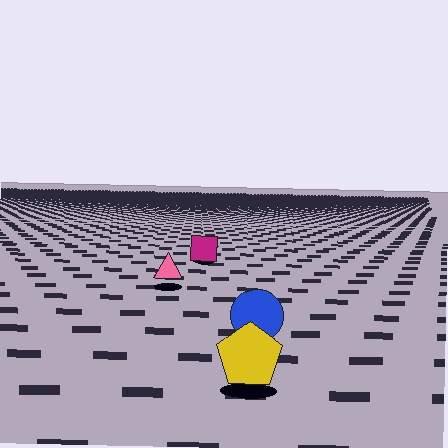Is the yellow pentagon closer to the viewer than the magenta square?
Yes. The yellow pentagon is closer — you can tell from the texture gradient: the ground texture is coarser near it.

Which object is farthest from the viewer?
The magenta square is farthest from the viewer. It appears smaller and the ground texture around it is denser.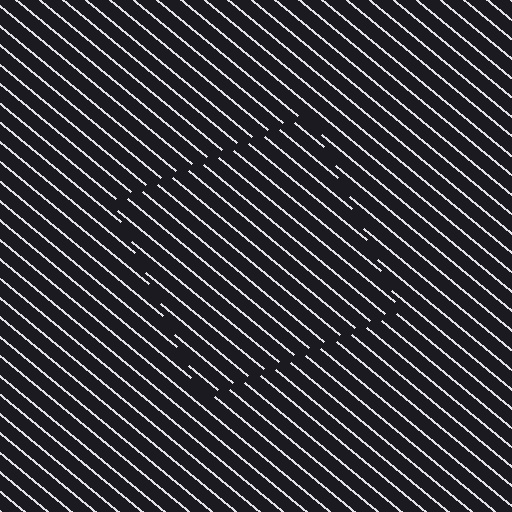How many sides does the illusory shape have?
4 sides — the line-ends trace a square.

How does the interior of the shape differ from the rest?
The interior of the shape contains the same grating, shifted by half a period — the contour is defined by the phase discontinuity where line-ends from the inner and outer gratings abut.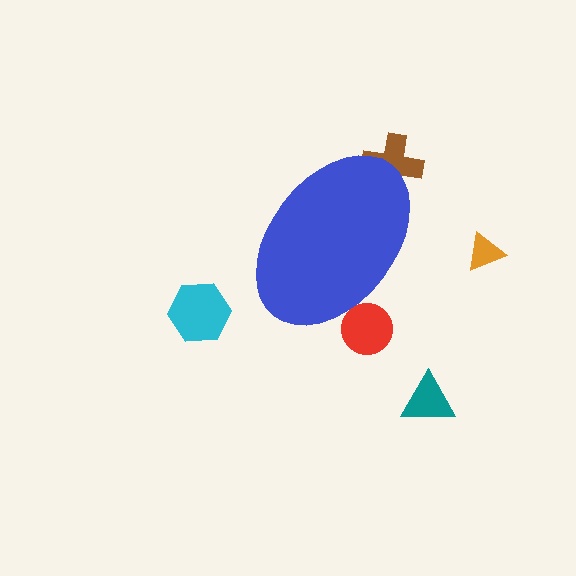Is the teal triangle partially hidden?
No, the teal triangle is fully visible.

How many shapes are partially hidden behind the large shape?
2 shapes are partially hidden.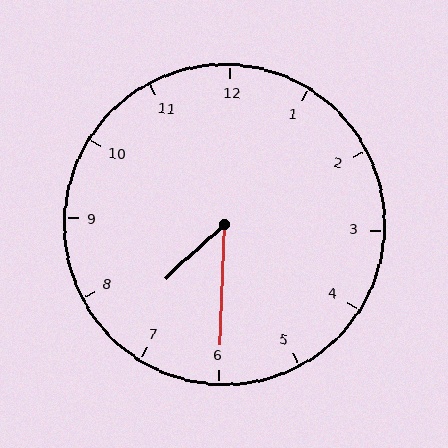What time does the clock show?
7:30.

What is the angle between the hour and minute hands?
Approximately 45 degrees.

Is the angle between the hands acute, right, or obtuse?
It is acute.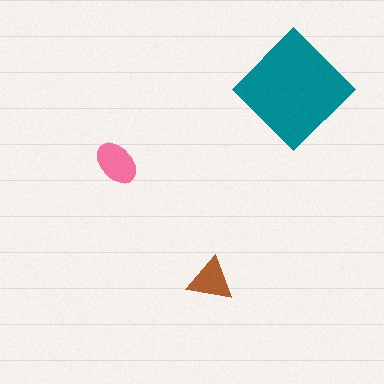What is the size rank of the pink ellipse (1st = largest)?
2nd.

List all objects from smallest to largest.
The brown triangle, the pink ellipse, the teal diamond.